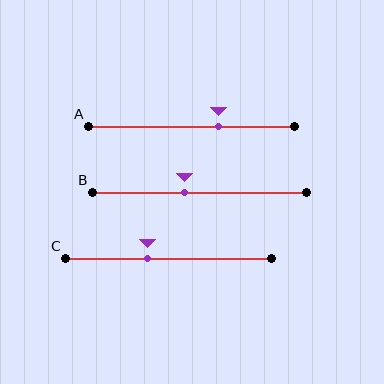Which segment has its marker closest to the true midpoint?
Segment B has its marker closest to the true midpoint.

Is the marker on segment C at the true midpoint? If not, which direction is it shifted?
No, the marker on segment C is shifted to the left by about 10% of the segment length.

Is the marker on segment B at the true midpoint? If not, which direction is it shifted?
No, the marker on segment B is shifted to the left by about 7% of the segment length.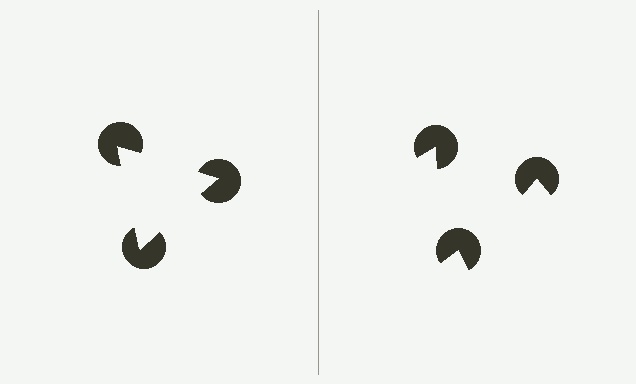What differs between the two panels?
The pac-man discs are positioned identically on both sides; only the wedge orientations differ. On the left they align to a triangle; on the right they are misaligned.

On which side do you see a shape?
An illusory triangle appears on the left side. On the right side the wedge cuts are rotated, so no coherent shape forms.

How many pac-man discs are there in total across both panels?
6 — 3 on each side.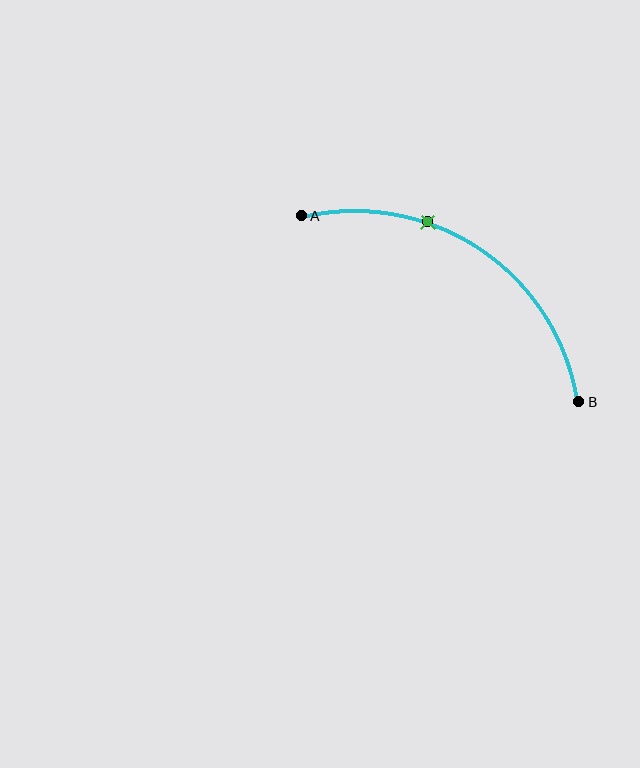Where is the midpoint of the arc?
The arc midpoint is the point on the curve farthest from the straight line joining A and B. It sits above and to the right of that line.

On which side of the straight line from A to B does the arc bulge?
The arc bulges above and to the right of the straight line connecting A and B.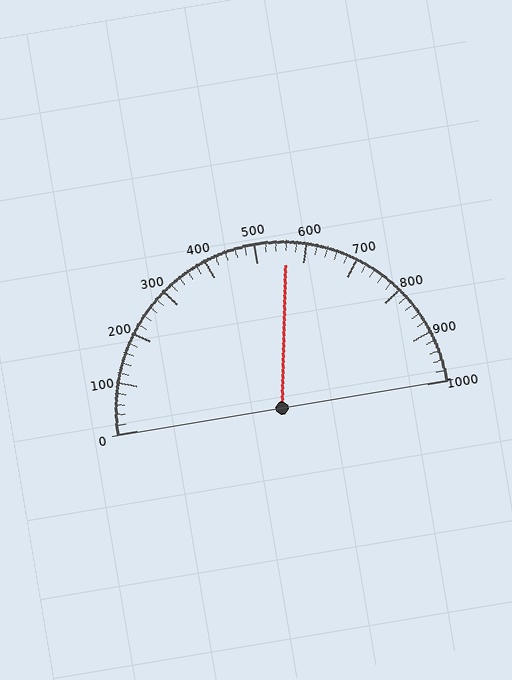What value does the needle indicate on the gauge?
The needle indicates approximately 560.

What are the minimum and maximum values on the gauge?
The gauge ranges from 0 to 1000.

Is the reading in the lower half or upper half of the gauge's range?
The reading is in the upper half of the range (0 to 1000).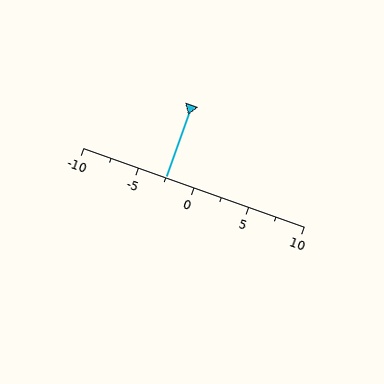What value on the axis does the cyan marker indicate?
The marker indicates approximately -2.5.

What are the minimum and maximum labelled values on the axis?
The axis runs from -10 to 10.